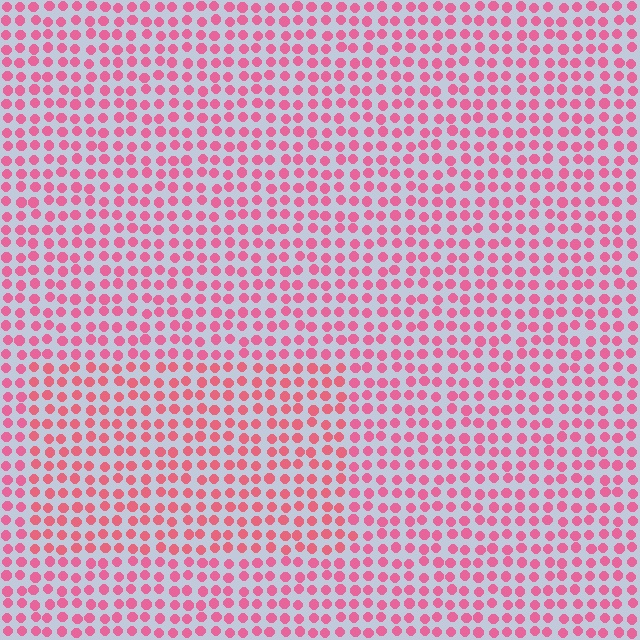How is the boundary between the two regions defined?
The boundary is defined purely by a slight shift in hue (about 13 degrees). Spacing, size, and orientation are identical on both sides.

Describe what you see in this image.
The image is filled with small pink elements in a uniform arrangement. A rectangle-shaped region is visible where the elements are tinted to a slightly different hue, forming a subtle color boundary.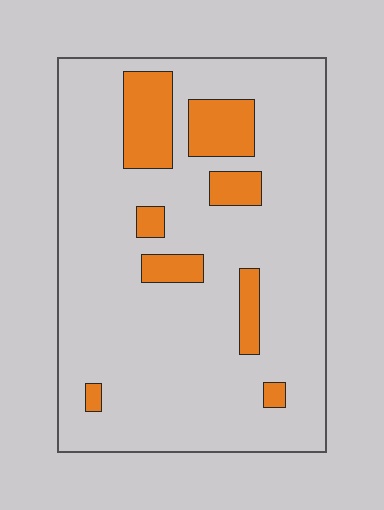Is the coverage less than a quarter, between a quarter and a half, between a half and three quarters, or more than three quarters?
Less than a quarter.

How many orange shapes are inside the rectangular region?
8.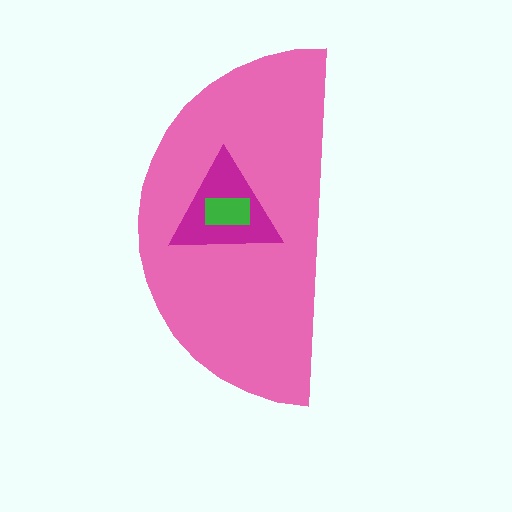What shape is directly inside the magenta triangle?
The green rectangle.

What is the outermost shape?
The pink semicircle.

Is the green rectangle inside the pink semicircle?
Yes.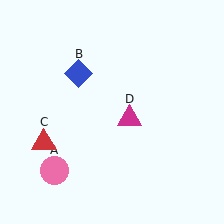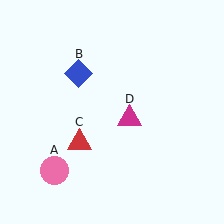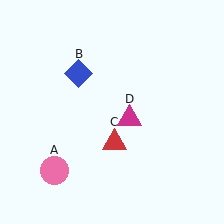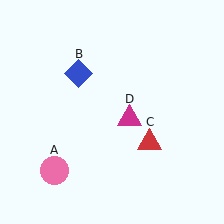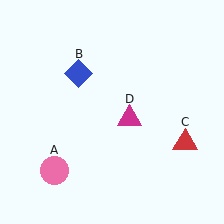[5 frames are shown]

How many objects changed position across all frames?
1 object changed position: red triangle (object C).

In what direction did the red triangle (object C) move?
The red triangle (object C) moved right.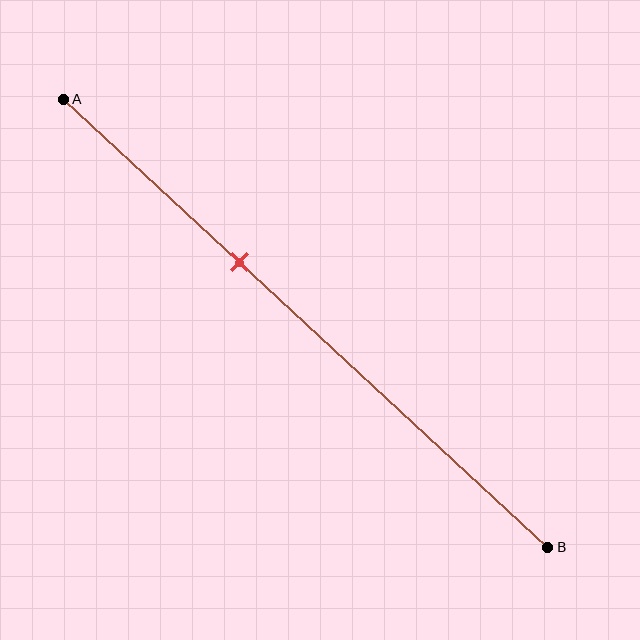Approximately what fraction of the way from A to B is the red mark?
The red mark is approximately 35% of the way from A to B.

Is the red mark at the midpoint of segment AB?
No, the mark is at about 35% from A, not at the 50% midpoint.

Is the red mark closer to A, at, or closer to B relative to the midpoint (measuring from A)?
The red mark is closer to point A than the midpoint of segment AB.